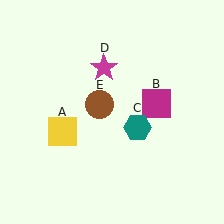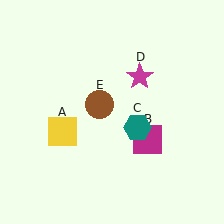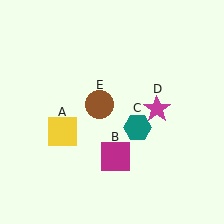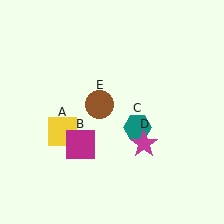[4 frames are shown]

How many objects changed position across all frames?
2 objects changed position: magenta square (object B), magenta star (object D).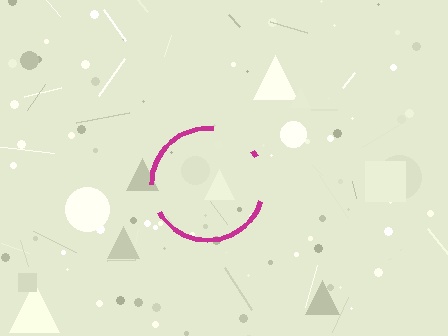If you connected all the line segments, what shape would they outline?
They would outline a circle.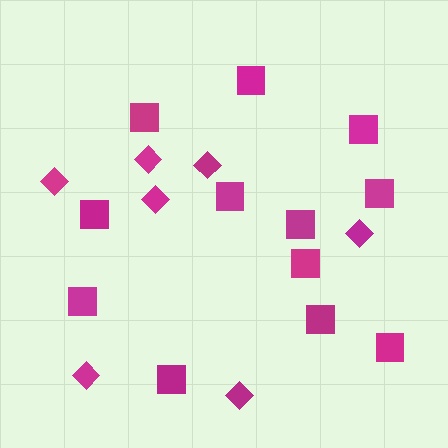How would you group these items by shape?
There are 2 groups: one group of diamonds (7) and one group of squares (12).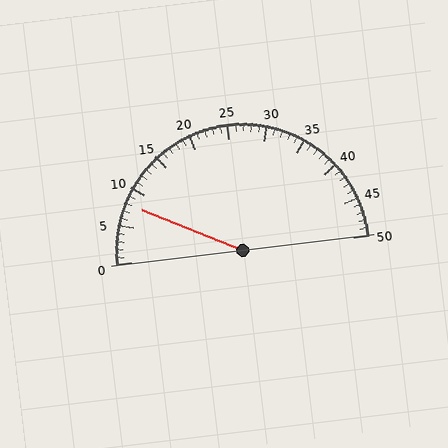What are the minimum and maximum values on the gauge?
The gauge ranges from 0 to 50.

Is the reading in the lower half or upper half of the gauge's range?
The reading is in the lower half of the range (0 to 50).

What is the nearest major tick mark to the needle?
The nearest major tick mark is 10.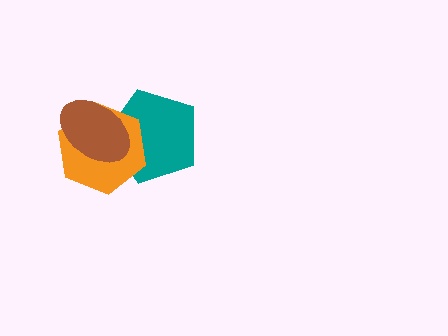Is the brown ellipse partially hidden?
No, no other shape covers it.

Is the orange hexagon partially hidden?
Yes, it is partially covered by another shape.